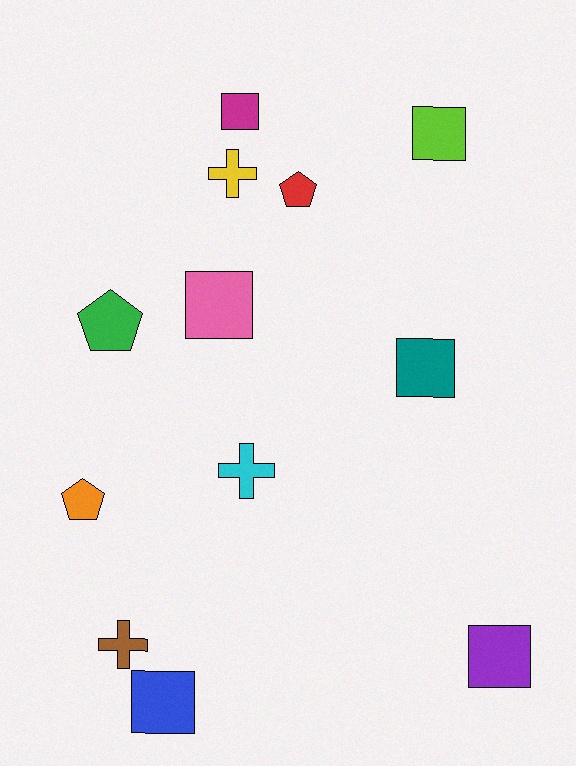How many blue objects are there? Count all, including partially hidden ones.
There is 1 blue object.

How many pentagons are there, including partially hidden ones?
There are 3 pentagons.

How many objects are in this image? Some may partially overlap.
There are 12 objects.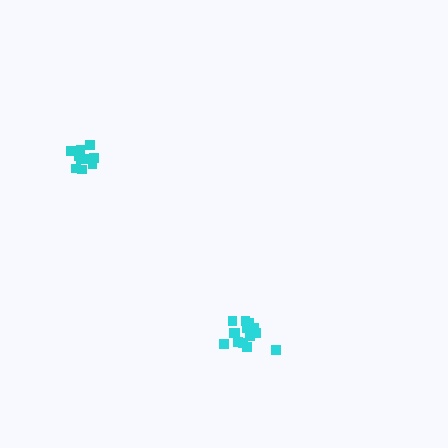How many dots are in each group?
Group 1: 15 dots, Group 2: 12 dots (27 total).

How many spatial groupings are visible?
There are 2 spatial groupings.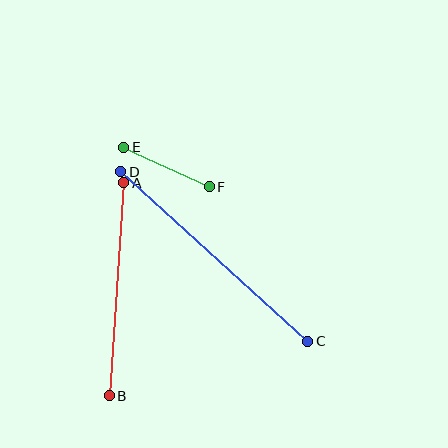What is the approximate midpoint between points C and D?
The midpoint is at approximately (214, 257) pixels.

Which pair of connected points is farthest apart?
Points C and D are farthest apart.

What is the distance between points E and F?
The distance is approximately 94 pixels.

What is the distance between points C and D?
The distance is approximately 253 pixels.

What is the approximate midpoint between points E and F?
The midpoint is at approximately (167, 167) pixels.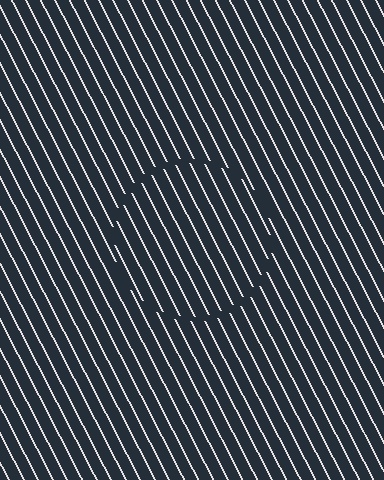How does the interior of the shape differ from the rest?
The interior of the shape contains the same grating, shifted by half a period — the contour is defined by the phase discontinuity where line-ends from the inner and outer gratings abut.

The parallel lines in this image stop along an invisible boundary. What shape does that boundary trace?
An illusory circle. The interior of the shape contains the same grating, shifted by half a period — the contour is defined by the phase discontinuity where line-ends from the inner and outer gratings abut.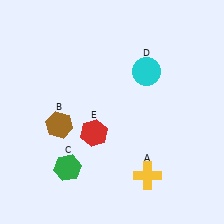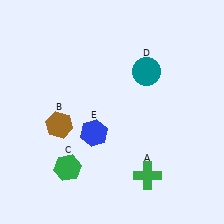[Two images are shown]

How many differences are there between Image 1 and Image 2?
There are 3 differences between the two images.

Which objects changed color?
A changed from yellow to green. D changed from cyan to teal. E changed from red to blue.